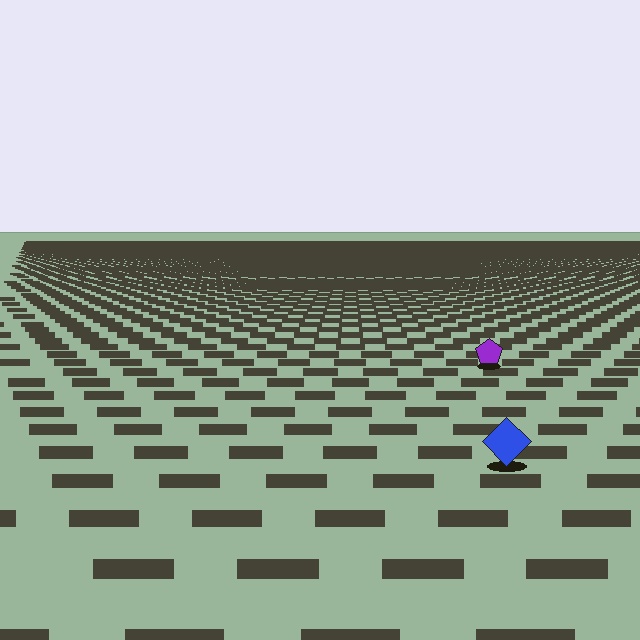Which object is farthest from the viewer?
The purple pentagon is farthest from the viewer. It appears smaller and the ground texture around it is denser.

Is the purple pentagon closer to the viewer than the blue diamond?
No. The blue diamond is closer — you can tell from the texture gradient: the ground texture is coarser near it.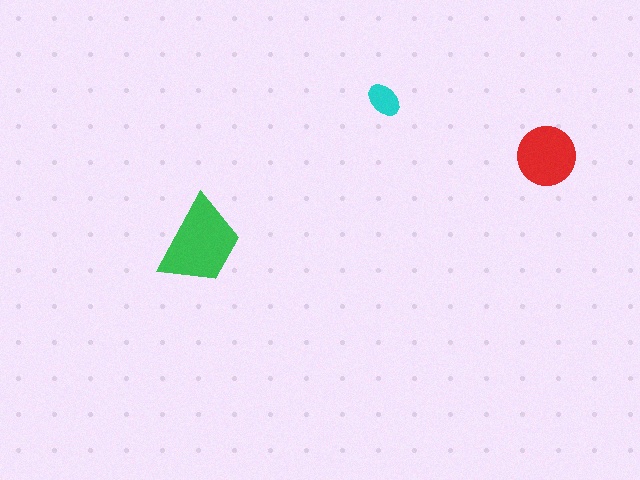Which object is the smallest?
The cyan ellipse.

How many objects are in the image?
There are 3 objects in the image.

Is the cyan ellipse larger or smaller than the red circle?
Smaller.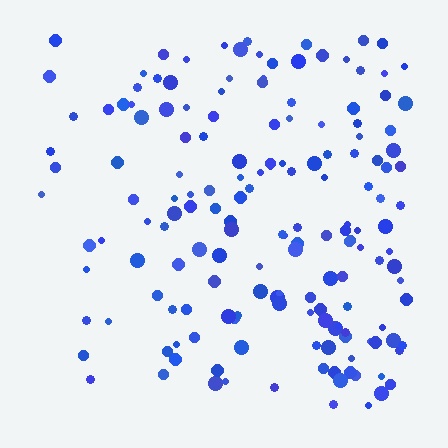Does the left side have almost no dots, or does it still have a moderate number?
Still a moderate number, just noticeably fewer than the right.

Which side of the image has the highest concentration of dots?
The right.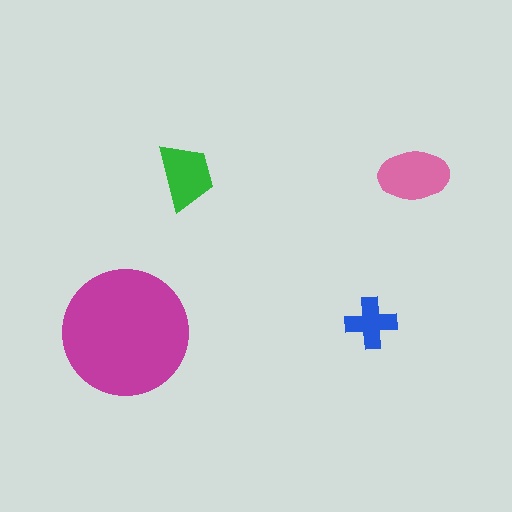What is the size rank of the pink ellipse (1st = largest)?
2nd.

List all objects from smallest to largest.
The blue cross, the green trapezoid, the pink ellipse, the magenta circle.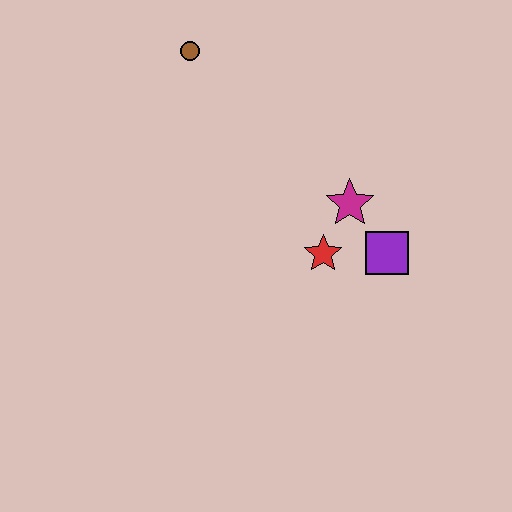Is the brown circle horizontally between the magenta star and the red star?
No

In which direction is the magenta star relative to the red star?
The magenta star is above the red star.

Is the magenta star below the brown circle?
Yes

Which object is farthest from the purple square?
The brown circle is farthest from the purple square.